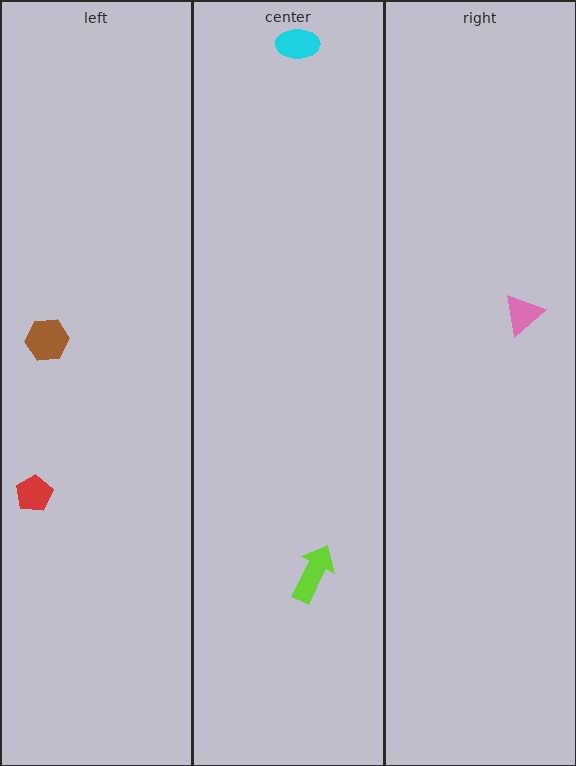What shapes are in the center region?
The cyan ellipse, the lime arrow.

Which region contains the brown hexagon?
The left region.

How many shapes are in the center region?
2.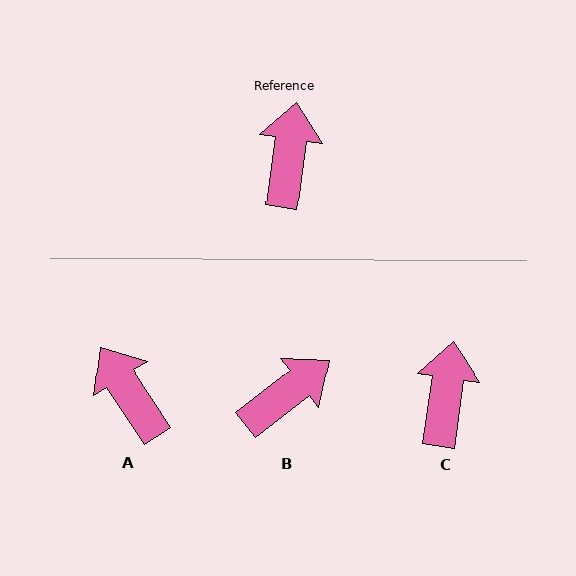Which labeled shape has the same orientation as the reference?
C.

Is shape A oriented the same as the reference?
No, it is off by about 41 degrees.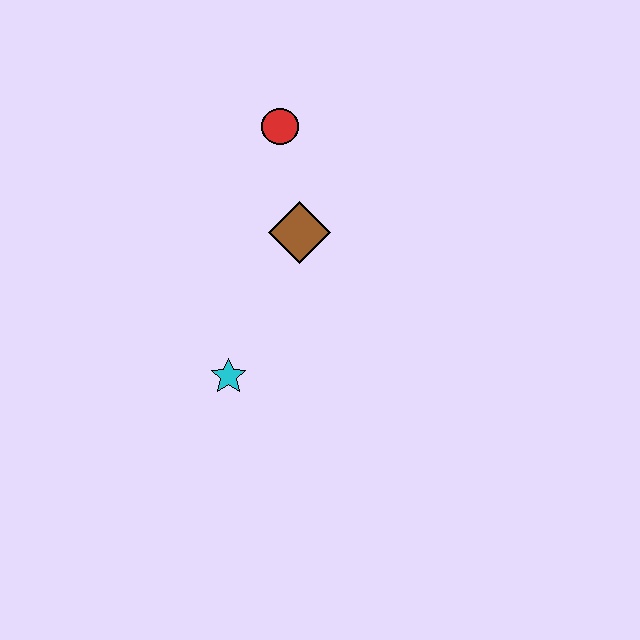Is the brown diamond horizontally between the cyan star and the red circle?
No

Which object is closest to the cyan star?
The brown diamond is closest to the cyan star.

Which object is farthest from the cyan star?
The red circle is farthest from the cyan star.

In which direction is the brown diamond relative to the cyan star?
The brown diamond is above the cyan star.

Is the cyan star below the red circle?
Yes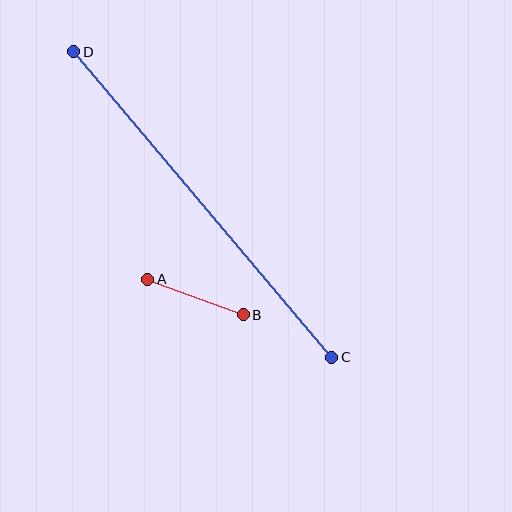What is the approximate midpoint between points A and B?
The midpoint is at approximately (196, 297) pixels.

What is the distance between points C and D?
The distance is approximately 400 pixels.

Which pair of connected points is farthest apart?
Points C and D are farthest apart.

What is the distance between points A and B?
The distance is approximately 102 pixels.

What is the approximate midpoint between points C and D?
The midpoint is at approximately (203, 204) pixels.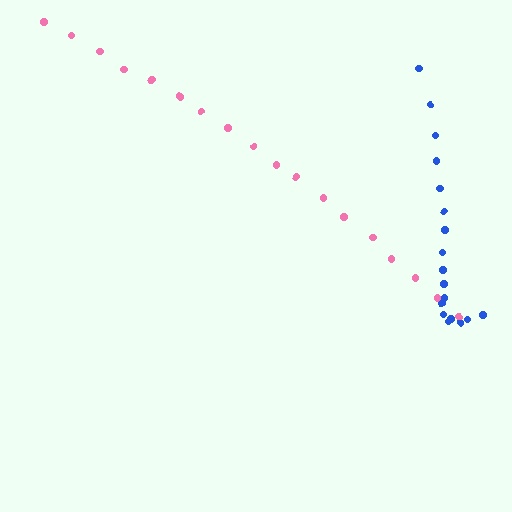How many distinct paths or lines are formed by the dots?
There are 2 distinct paths.